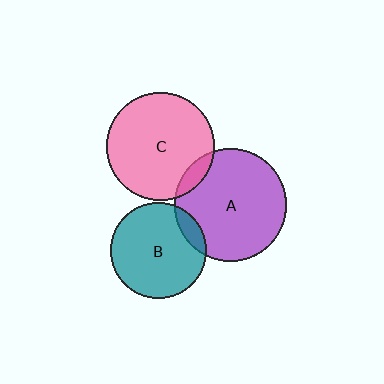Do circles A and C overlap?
Yes.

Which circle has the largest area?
Circle A (purple).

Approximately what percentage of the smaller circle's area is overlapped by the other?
Approximately 10%.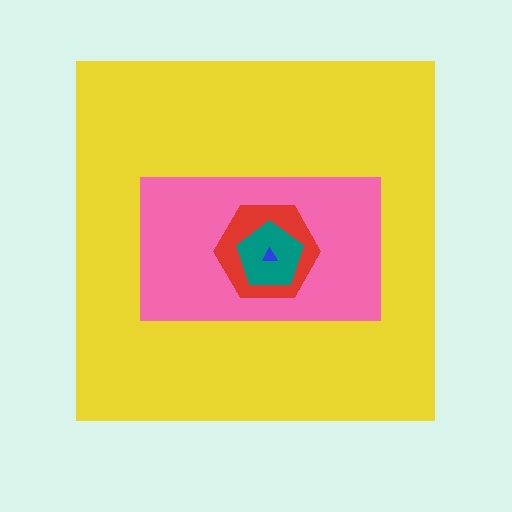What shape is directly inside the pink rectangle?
The red hexagon.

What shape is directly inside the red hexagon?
The teal pentagon.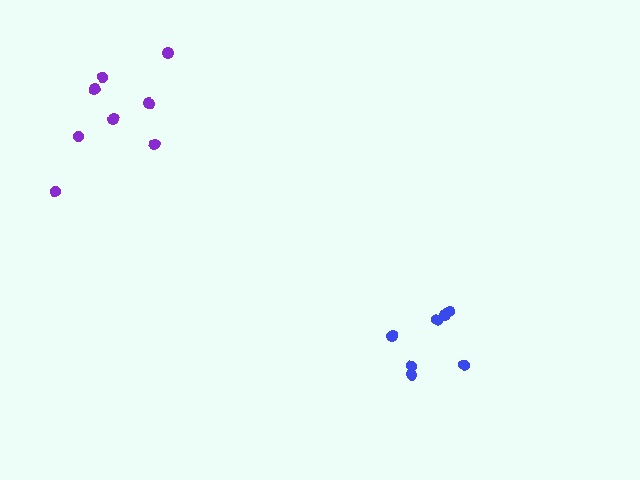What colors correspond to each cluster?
The clusters are colored: purple, blue.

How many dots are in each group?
Group 1: 8 dots, Group 2: 7 dots (15 total).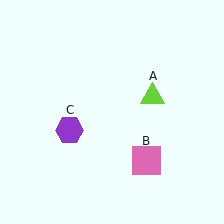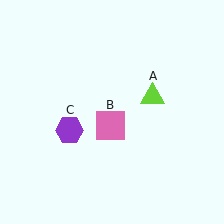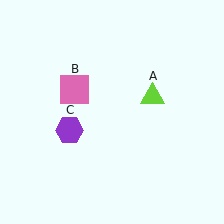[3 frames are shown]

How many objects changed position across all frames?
1 object changed position: pink square (object B).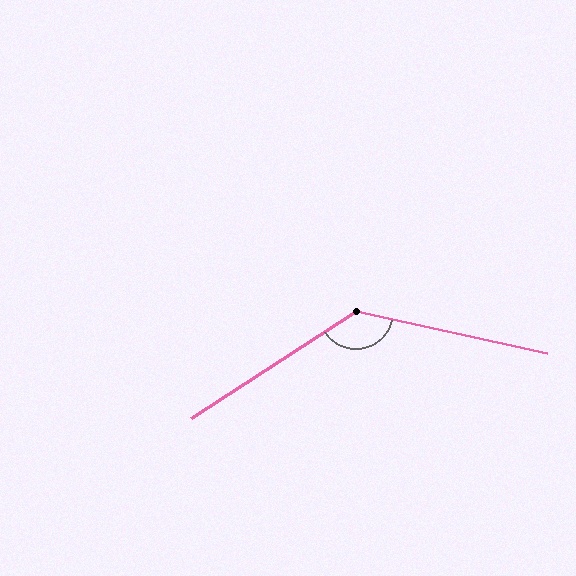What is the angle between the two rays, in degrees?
Approximately 135 degrees.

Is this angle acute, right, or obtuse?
It is obtuse.